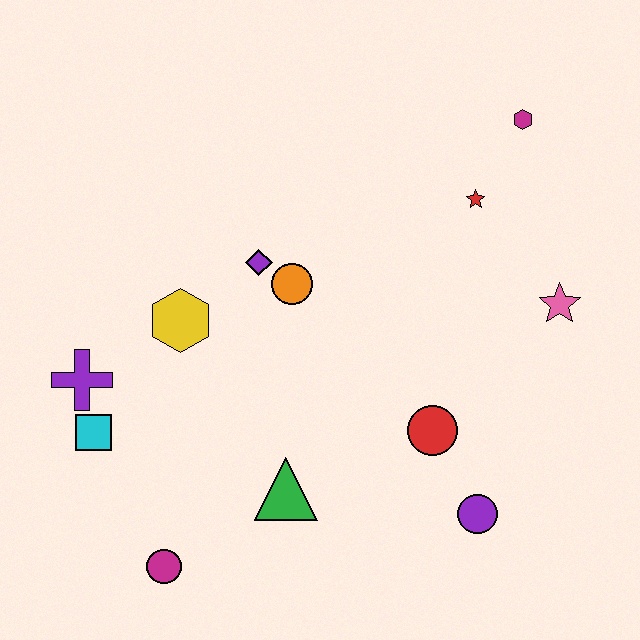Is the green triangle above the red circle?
No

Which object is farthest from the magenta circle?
The magenta hexagon is farthest from the magenta circle.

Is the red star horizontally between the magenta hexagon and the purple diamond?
Yes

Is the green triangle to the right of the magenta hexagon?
No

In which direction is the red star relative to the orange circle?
The red star is to the right of the orange circle.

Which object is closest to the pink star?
The red star is closest to the pink star.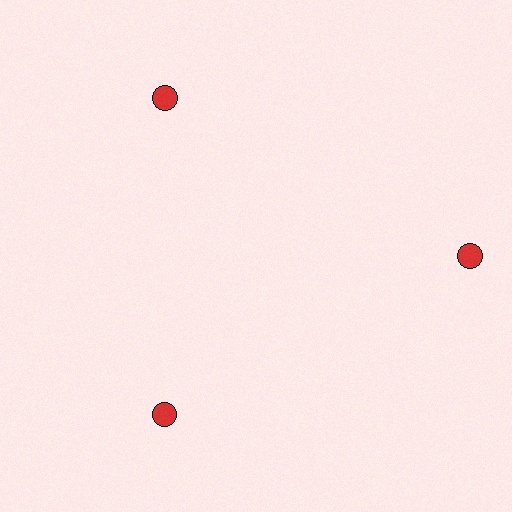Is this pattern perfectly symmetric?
No. The 3 red circles are arranged in a ring, but one element near the 3 o'clock position is pushed outward from the center, breaking the 3-fold rotational symmetry.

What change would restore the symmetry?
The symmetry would be restored by moving it inward, back onto the ring so that all 3 circles sit at equal angles and equal distance from the center.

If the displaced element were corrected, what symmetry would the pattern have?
It would have 3-fold rotational symmetry — the pattern would map onto itself every 120 degrees.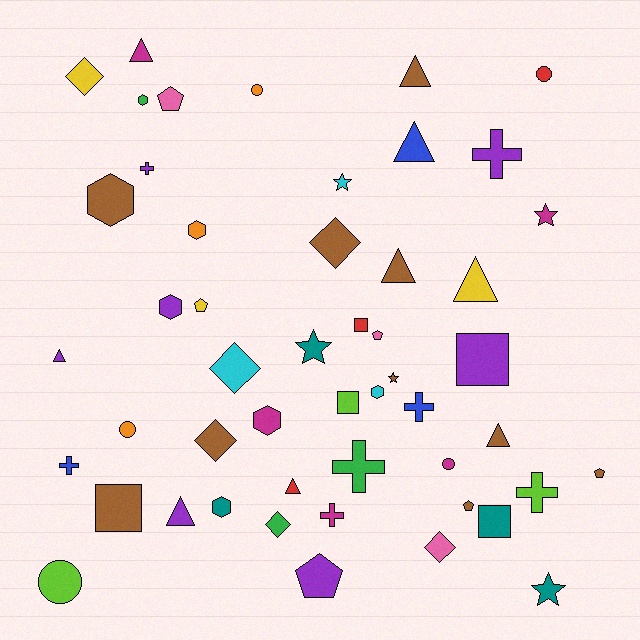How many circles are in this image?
There are 5 circles.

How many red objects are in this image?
There are 3 red objects.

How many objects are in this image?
There are 50 objects.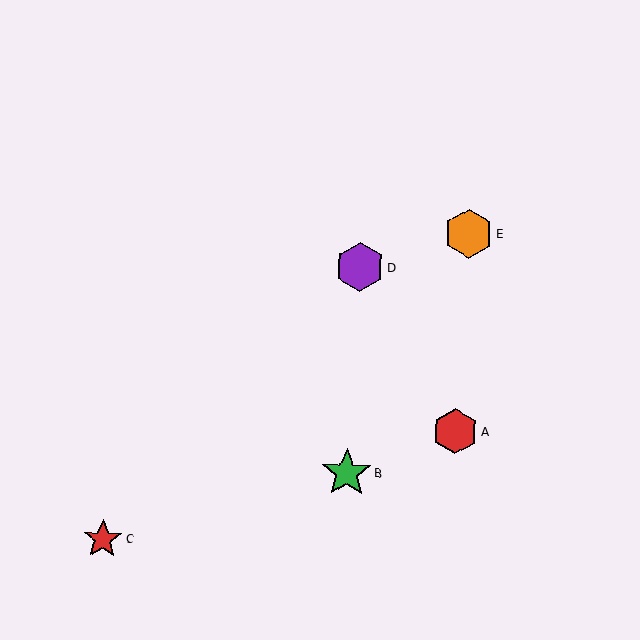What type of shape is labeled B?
Shape B is a green star.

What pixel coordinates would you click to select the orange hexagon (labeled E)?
Click at (469, 234) to select the orange hexagon E.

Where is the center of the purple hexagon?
The center of the purple hexagon is at (360, 267).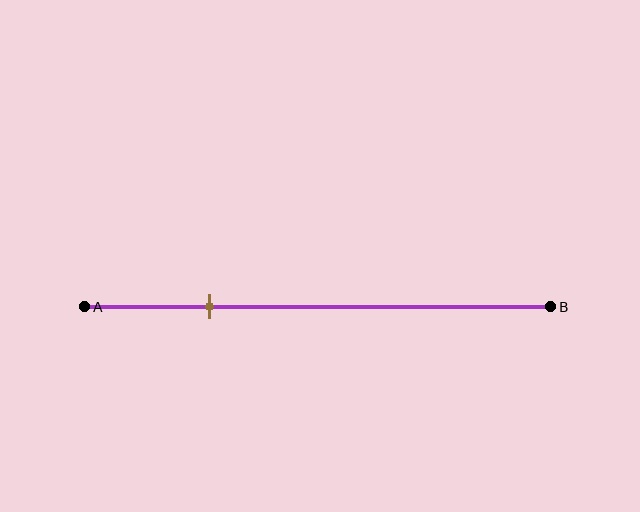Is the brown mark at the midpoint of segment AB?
No, the mark is at about 25% from A, not at the 50% midpoint.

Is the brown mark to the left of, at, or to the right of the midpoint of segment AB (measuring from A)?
The brown mark is to the left of the midpoint of segment AB.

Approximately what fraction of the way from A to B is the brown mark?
The brown mark is approximately 25% of the way from A to B.